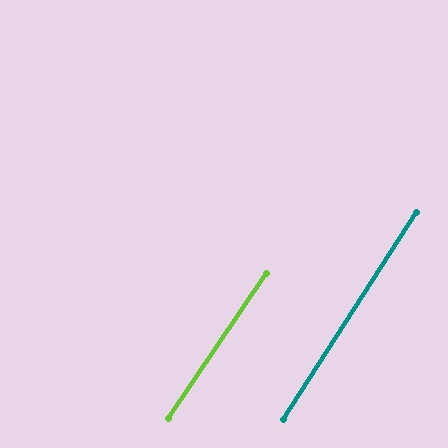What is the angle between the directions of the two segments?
Approximately 1 degree.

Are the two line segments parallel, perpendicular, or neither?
Parallel — their directions differ by only 1.5°.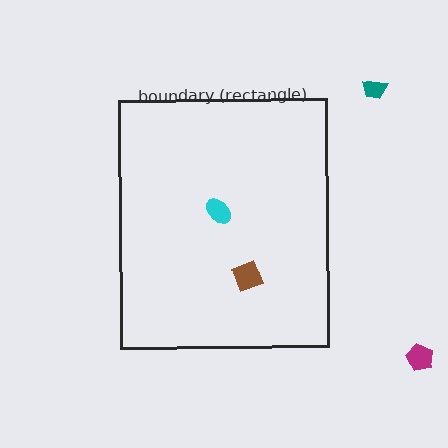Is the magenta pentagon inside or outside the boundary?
Outside.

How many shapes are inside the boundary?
2 inside, 2 outside.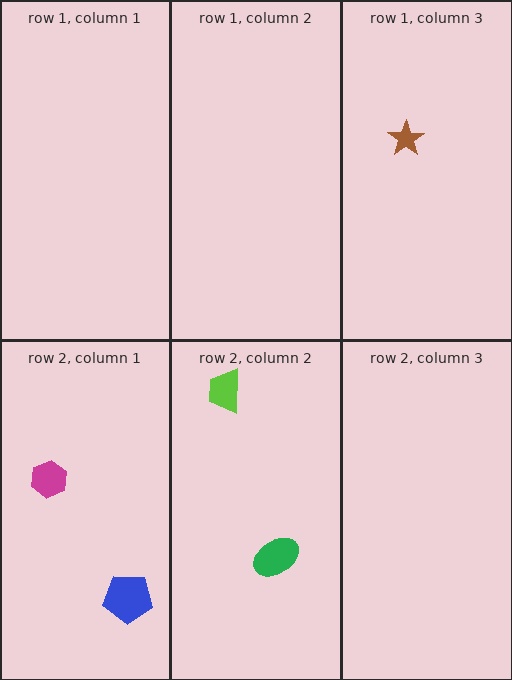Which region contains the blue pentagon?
The row 2, column 1 region.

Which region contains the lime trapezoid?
The row 2, column 2 region.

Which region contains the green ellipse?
The row 2, column 2 region.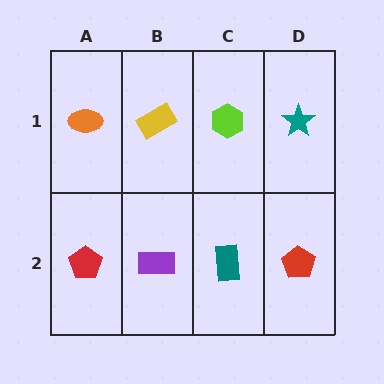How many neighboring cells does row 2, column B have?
3.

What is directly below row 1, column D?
A red pentagon.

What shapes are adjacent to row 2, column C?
A lime hexagon (row 1, column C), a purple rectangle (row 2, column B), a red pentagon (row 2, column D).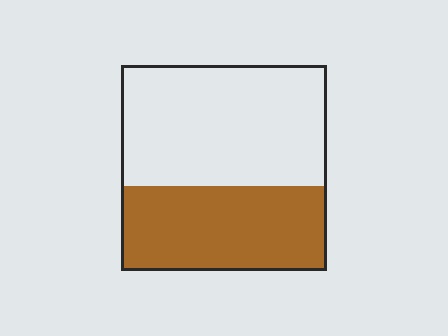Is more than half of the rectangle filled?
No.